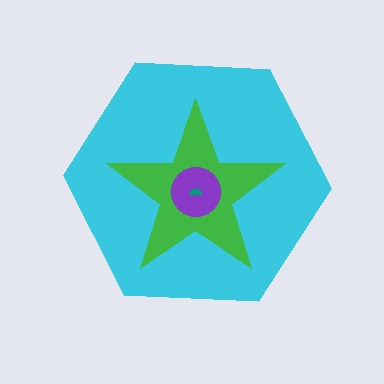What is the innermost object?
The teal semicircle.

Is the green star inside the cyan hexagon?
Yes.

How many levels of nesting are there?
4.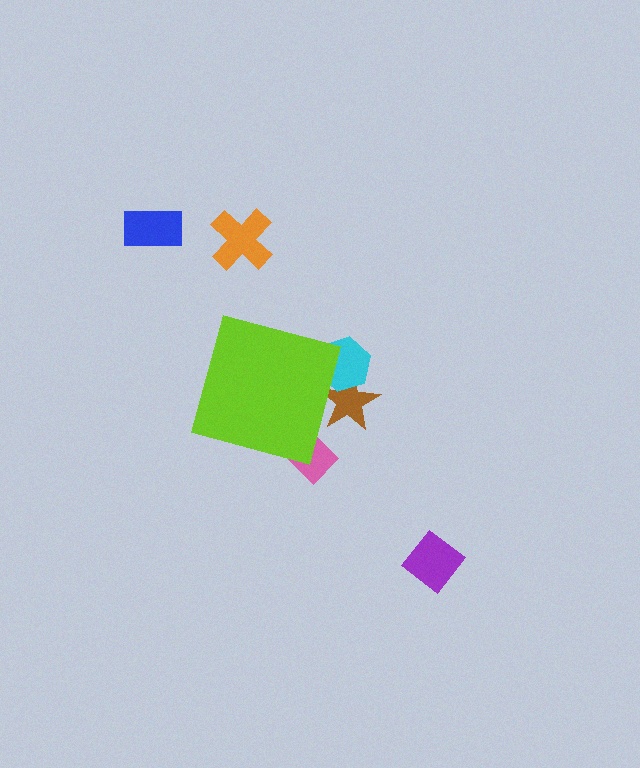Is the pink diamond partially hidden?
Yes, the pink diamond is partially hidden behind the lime diamond.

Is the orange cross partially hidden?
No, the orange cross is fully visible.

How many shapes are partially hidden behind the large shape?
3 shapes are partially hidden.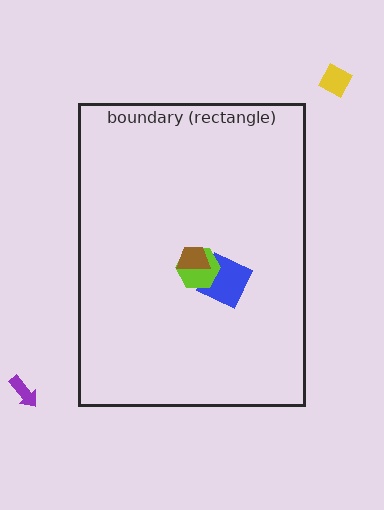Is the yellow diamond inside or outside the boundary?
Outside.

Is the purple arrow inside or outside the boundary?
Outside.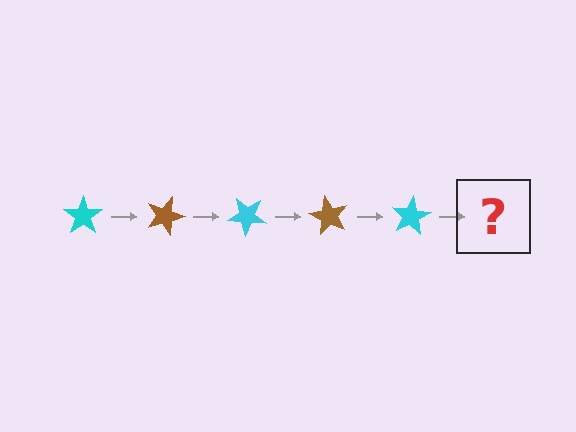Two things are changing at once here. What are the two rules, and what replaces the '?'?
The two rules are that it rotates 20 degrees each step and the color cycles through cyan and brown. The '?' should be a brown star, rotated 100 degrees from the start.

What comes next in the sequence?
The next element should be a brown star, rotated 100 degrees from the start.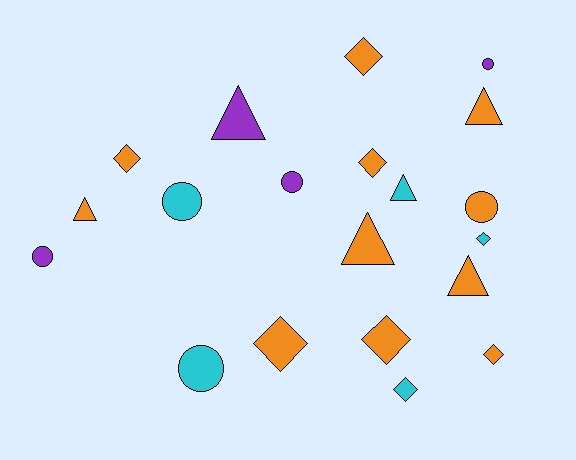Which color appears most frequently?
Orange, with 11 objects.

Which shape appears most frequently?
Diamond, with 8 objects.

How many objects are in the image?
There are 20 objects.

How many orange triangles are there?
There are 4 orange triangles.